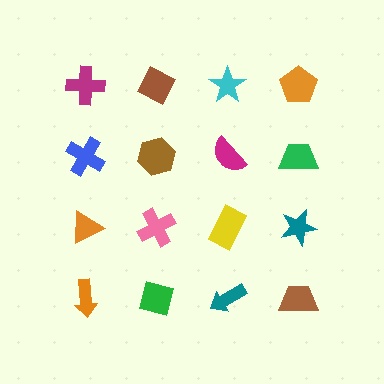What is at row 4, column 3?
A teal arrow.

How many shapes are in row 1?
4 shapes.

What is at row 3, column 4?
A teal star.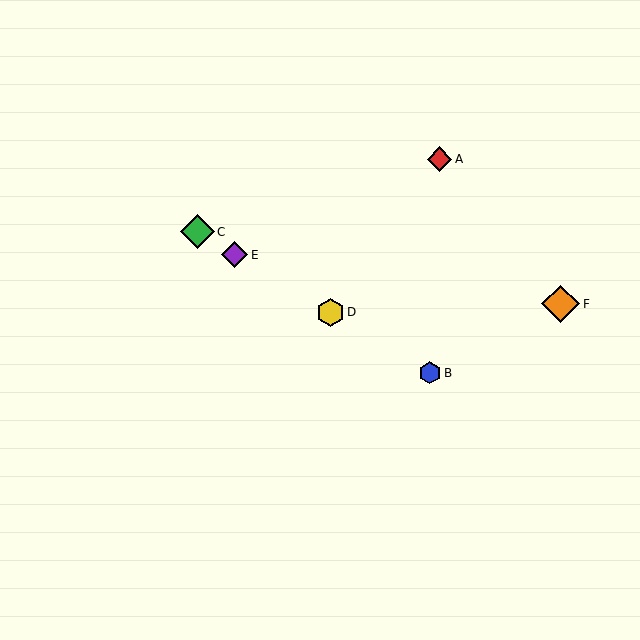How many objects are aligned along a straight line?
4 objects (B, C, D, E) are aligned along a straight line.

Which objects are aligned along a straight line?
Objects B, C, D, E are aligned along a straight line.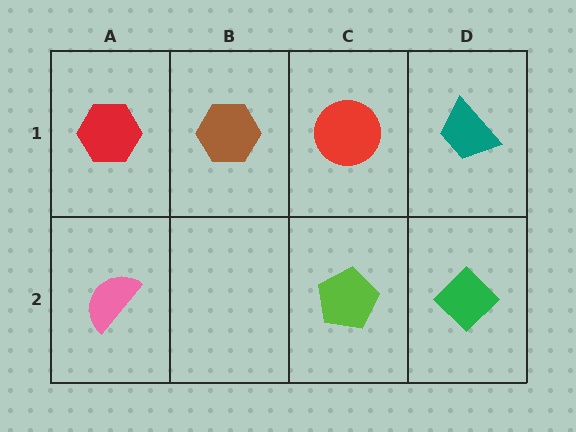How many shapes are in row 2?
3 shapes.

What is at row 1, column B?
A brown hexagon.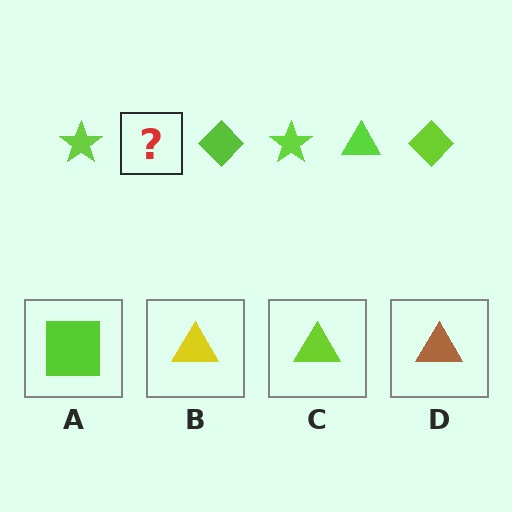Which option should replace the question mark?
Option C.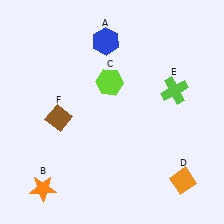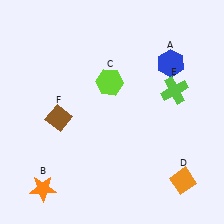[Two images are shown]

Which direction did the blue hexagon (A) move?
The blue hexagon (A) moved right.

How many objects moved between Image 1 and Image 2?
1 object moved between the two images.